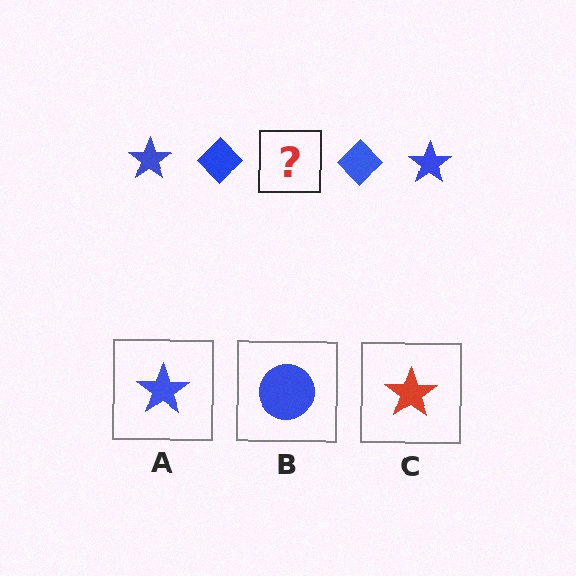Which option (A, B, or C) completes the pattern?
A.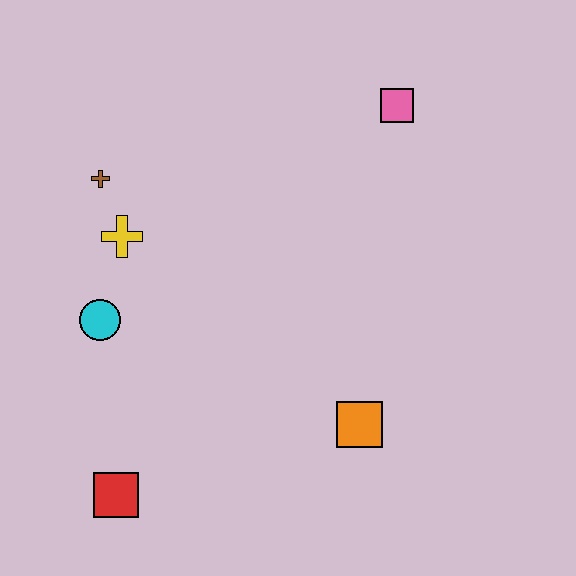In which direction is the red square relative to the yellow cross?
The red square is below the yellow cross.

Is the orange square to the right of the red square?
Yes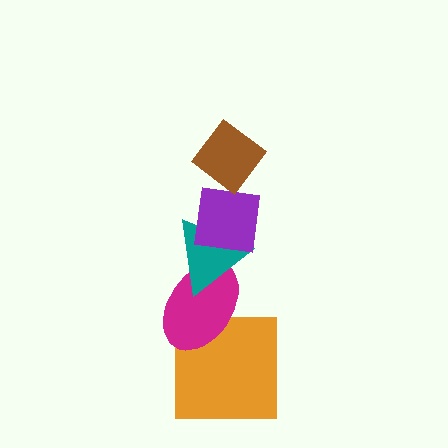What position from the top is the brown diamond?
The brown diamond is 1st from the top.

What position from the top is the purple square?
The purple square is 2nd from the top.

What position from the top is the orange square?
The orange square is 5th from the top.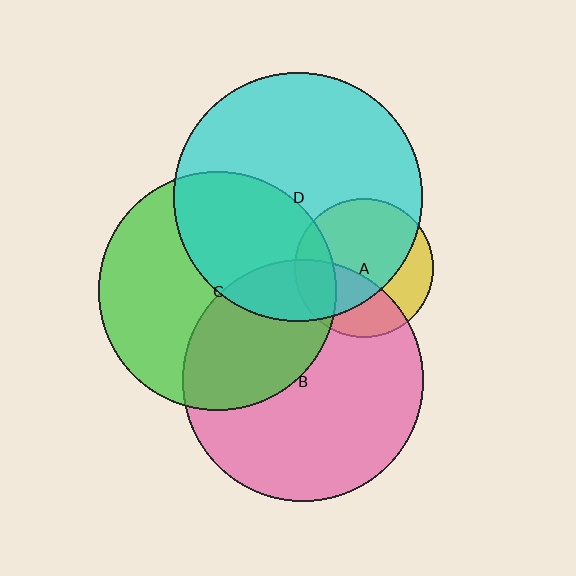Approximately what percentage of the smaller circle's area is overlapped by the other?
Approximately 40%.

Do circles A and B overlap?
Yes.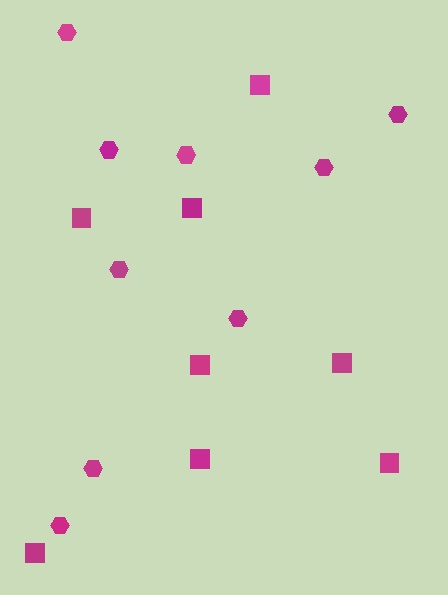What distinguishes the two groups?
There are 2 groups: one group of squares (8) and one group of hexagons (9).